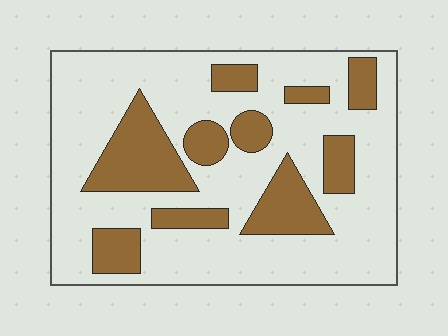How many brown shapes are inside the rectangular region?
10.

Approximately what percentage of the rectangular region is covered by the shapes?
Approximately 30%.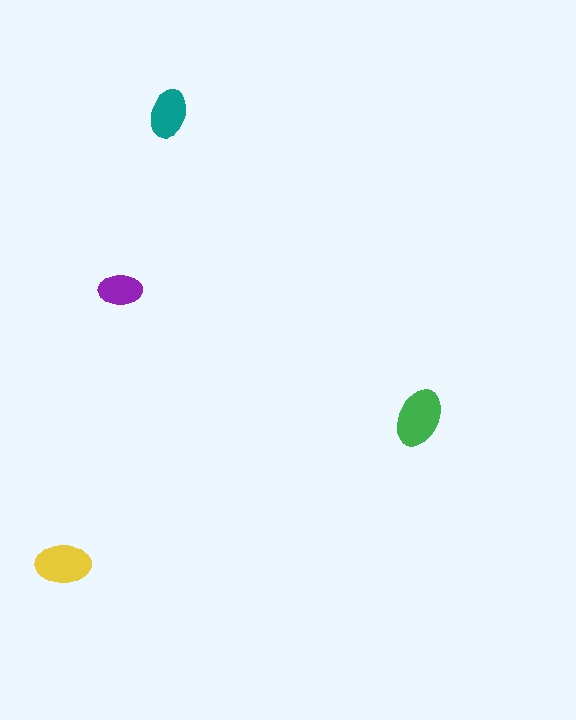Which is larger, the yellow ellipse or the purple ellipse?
The yellow one.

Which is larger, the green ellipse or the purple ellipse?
The green one.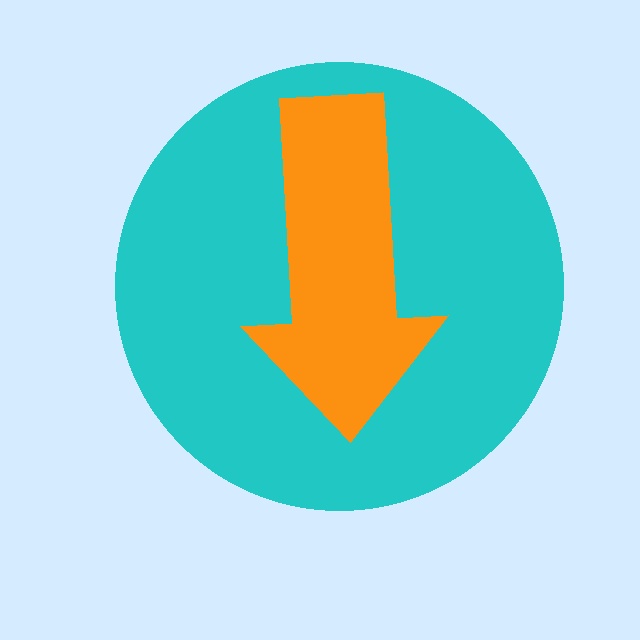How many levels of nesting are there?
2.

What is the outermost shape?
The cyan circle.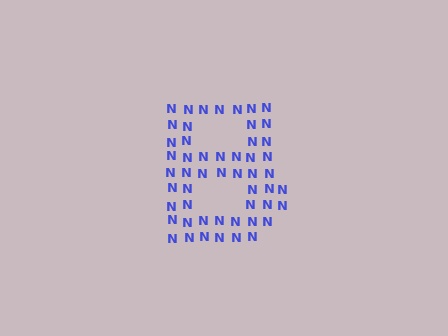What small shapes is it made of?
It is made of small letter N's.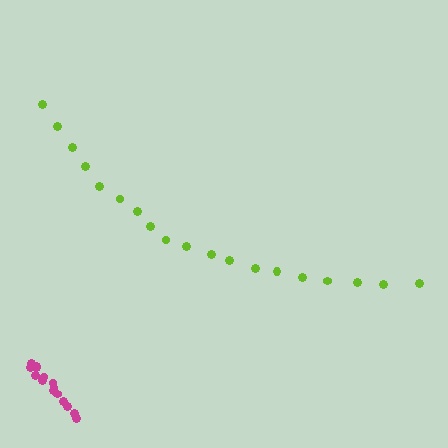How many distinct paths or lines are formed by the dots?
There are 2 distinct paths.